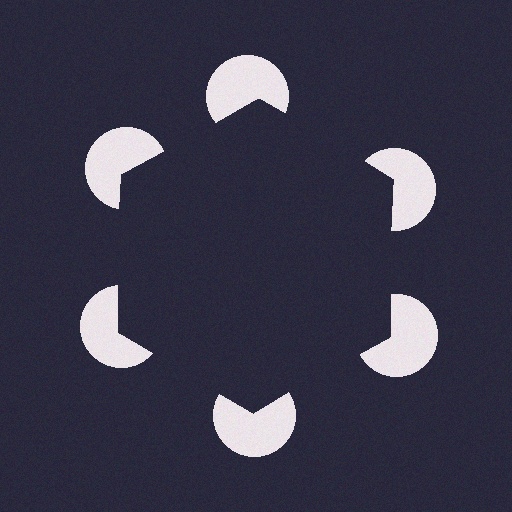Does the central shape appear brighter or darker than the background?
It typically appears slightly darker than the background, even though no actual brightness change is drawn.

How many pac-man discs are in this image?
There are 6 — one at each vertex of the illusory hexagon.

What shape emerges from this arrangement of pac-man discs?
An illusory hexagon — its edges are inferred from the aligned wedge cuts in the pac-man discs, not physically drawn.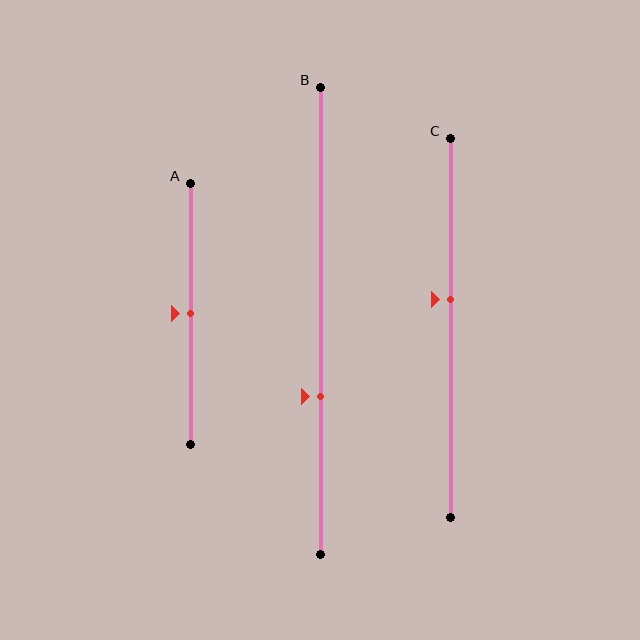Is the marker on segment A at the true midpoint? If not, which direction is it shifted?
Yes, the marker on segment A is at the true midpoint.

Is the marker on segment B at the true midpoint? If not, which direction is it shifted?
No, the marker on segment B is shifted downward by about 16% of the segment length.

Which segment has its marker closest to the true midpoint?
Segment A has its marker closest to the true midpoint.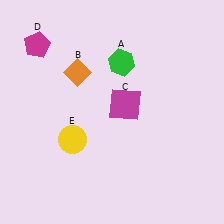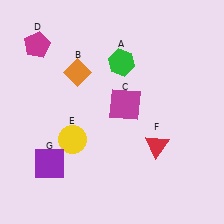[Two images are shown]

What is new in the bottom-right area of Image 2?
A red triangle (F) was added in the bottom-right area of Image 2.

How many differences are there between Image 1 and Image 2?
There are 2 differences between the two images.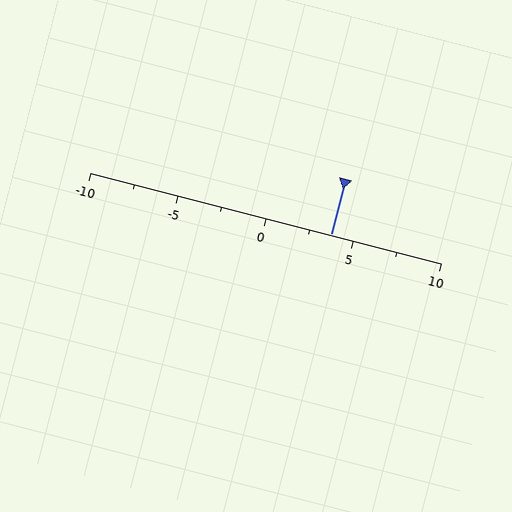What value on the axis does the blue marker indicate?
The marker indicates approximately 3.8.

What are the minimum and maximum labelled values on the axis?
The axis runs from -10 to 10.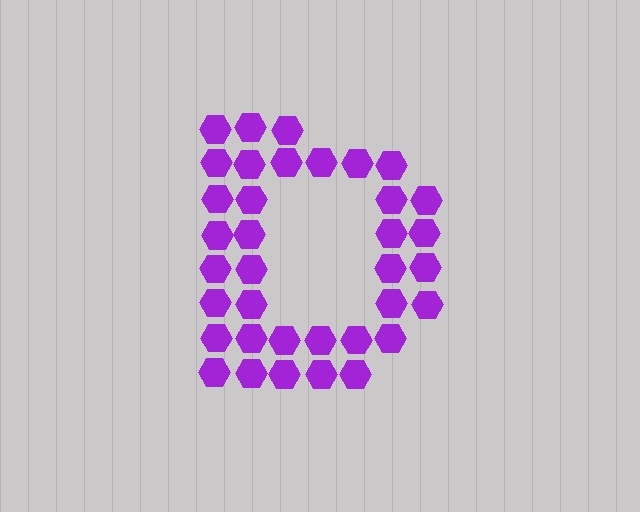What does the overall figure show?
The overall figure shows the letter D.